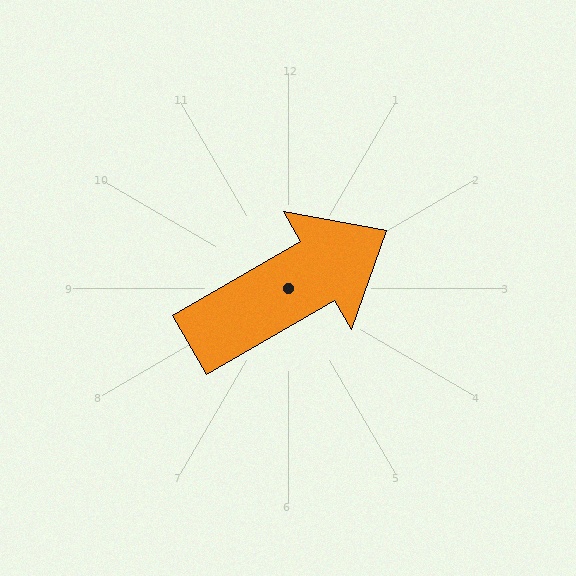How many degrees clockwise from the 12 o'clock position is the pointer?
Approximately 60 degrees.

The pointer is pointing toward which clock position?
Roughly 2 o'clock.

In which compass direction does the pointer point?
Northeast.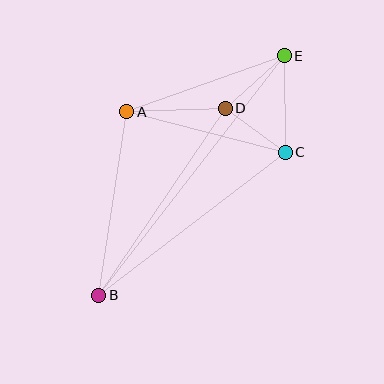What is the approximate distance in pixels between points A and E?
The distance between A and E is approximately 167 pixels.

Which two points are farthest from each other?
Points B and E are farthest from each other.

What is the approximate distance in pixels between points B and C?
The distance between B and C is approximately 235 pixels.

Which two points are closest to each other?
Points C and D are closest to each other.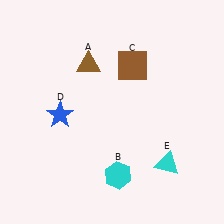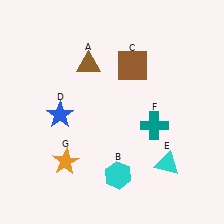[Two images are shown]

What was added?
A teal cross (F), an orange star (G) were added in Image 2.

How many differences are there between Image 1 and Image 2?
There are 2 differences between the two images.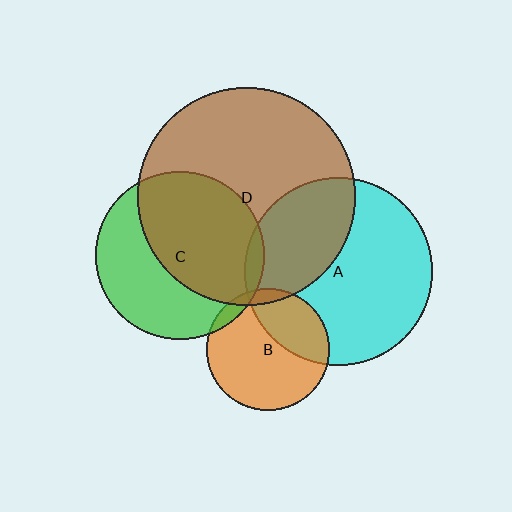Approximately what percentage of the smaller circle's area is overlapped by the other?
Approximately 5%.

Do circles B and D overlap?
Yes.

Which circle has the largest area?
Circle D (brown).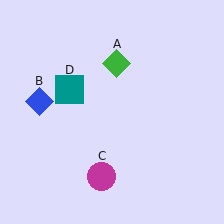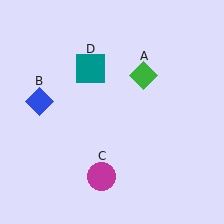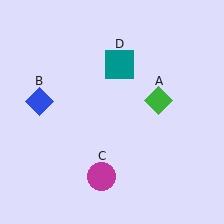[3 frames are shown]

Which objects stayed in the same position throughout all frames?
Blue diamond (object B) and magenta circle (object C) remained stationary.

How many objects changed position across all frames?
2 objects changed position: green diamond (object A), teal square (object D).